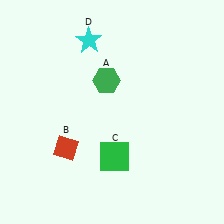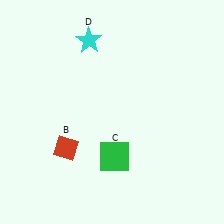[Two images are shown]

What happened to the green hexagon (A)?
The green hexagon (A) was removed in Image 2. It was in the top-left area of Image 1.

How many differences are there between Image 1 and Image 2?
There is 1 difference between the two images.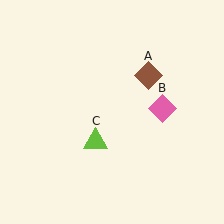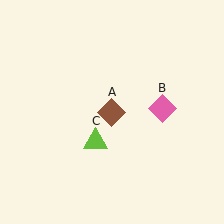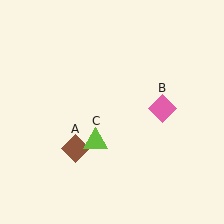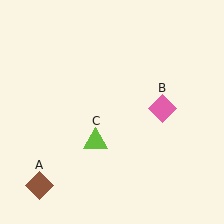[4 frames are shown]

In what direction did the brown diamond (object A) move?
The brown diamond (object A) moved down and to the left.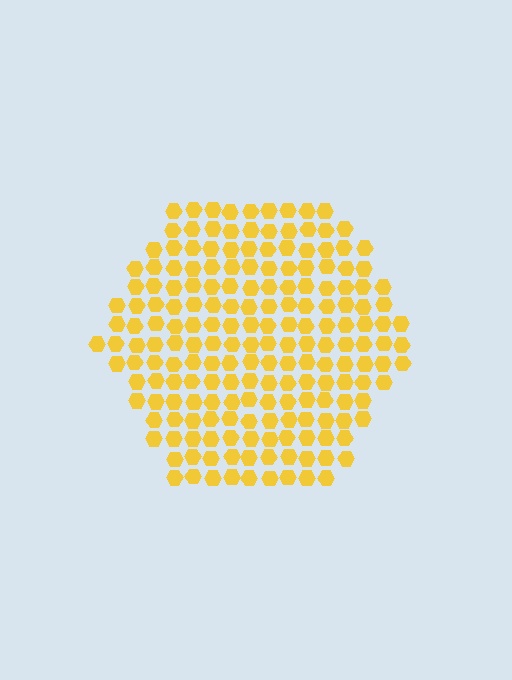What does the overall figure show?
The overall figure shows a hexagon.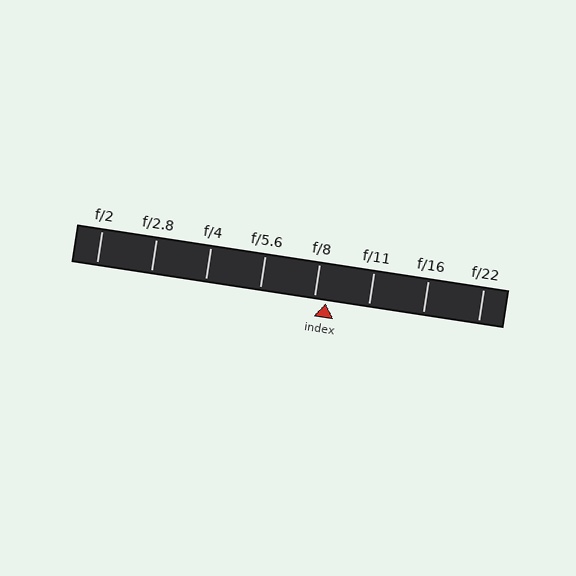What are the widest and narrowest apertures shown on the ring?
The widest aperture shown is f/2 and the narrowest is f/22.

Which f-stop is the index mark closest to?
The index mark is closest to f/8.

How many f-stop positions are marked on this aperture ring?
There are 8 f-stop positions marked.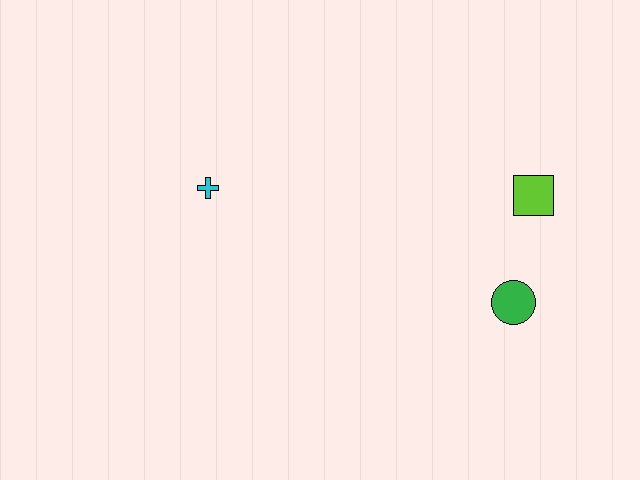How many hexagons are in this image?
There are no hexagons.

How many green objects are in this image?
There is 1 green object.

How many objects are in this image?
There are 3 objects.